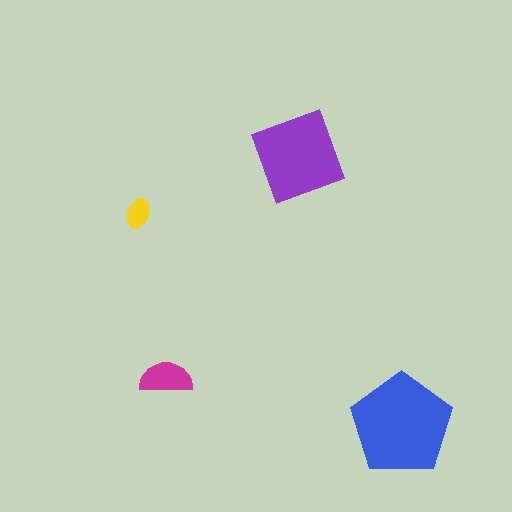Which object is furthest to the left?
The yellow ellipse is leftmost.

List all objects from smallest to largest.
The yellow ellipse, the magenta semicircle, the purple diamond, the blue pentagon.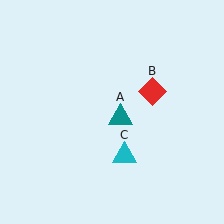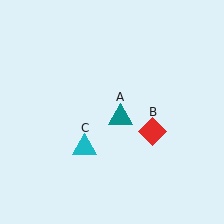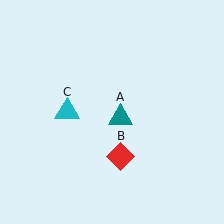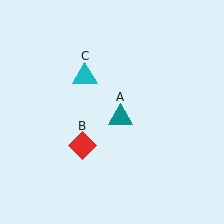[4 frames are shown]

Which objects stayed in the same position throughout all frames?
Teal triangle (object A) remained stationary.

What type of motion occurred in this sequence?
The red diamond (object B), cyan triangle (object C) rotated clockwise around the center of the scene.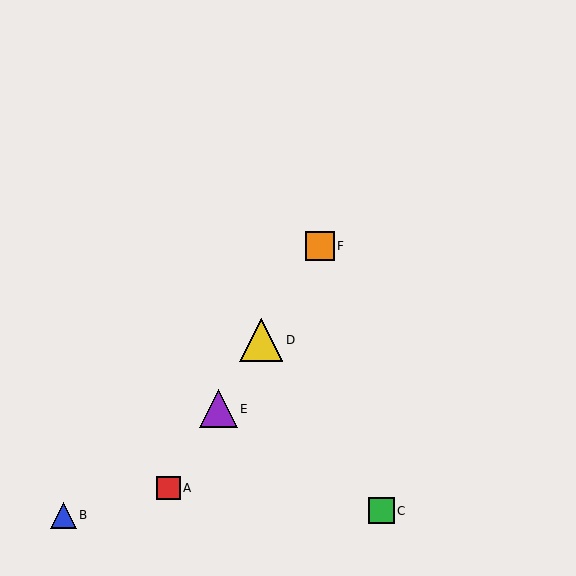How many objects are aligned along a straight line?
4 objects (A, D, E, F) are aligned along a straight line.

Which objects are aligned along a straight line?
Objects A, D, E, F are aligned along a straight line.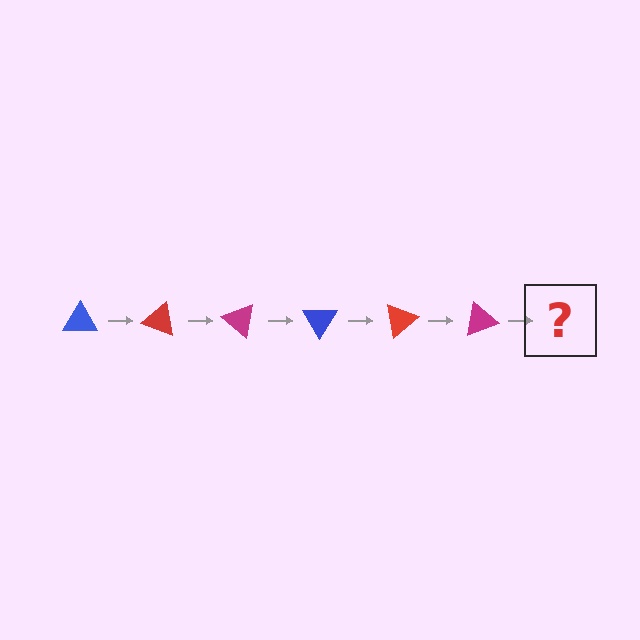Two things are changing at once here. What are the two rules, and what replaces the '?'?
The two rules are that it rotates 20 degrees each step and the color cycles through blue, red, and magenta. The '?' should be a blue triangle, rotated 120 degrees from the start.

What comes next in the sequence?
The next element should be a blue triangle, rotated 120 degrees from the start.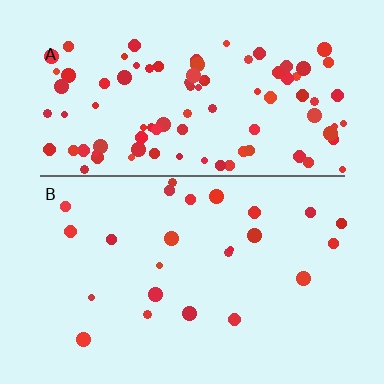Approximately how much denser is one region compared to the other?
Approximately 3.9× — region A over region B.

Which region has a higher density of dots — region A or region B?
A (the top).